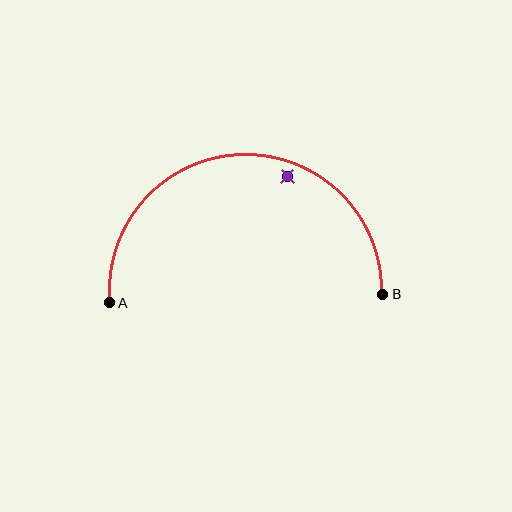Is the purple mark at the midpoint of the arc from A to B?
No — the purple mark does not lie on the arc at all. It sits slightly inside the curve.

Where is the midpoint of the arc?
The arc midpoint is the point on the curve farthest from the straight line joining A and B. It sits above that line.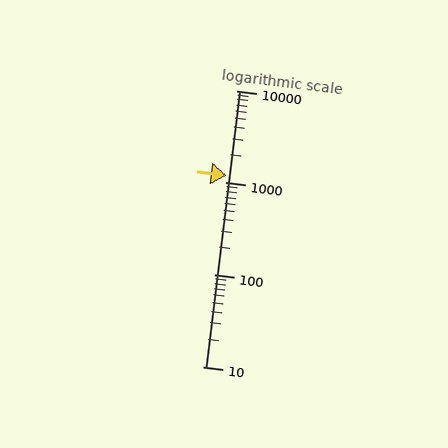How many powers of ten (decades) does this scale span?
The scale spans 3 decades, from 10 to 10000.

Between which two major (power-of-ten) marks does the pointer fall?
The pointer is between 1000 and 10000.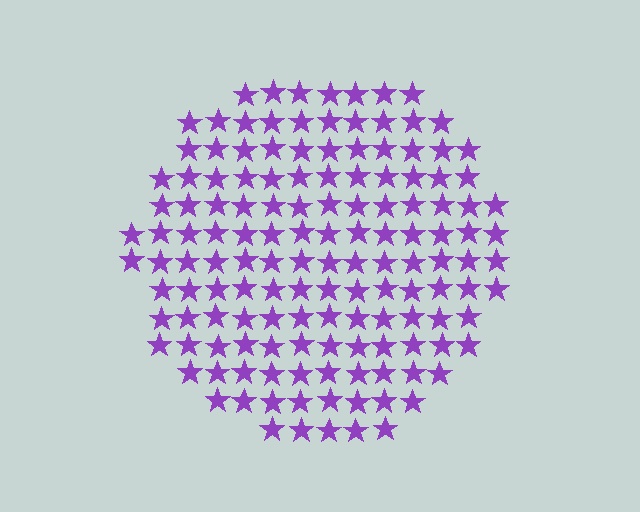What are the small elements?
The small elements are stars.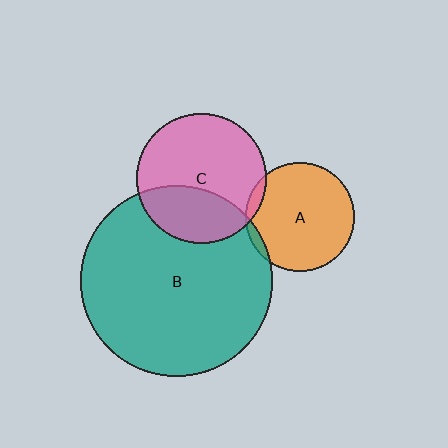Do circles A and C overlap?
Yes.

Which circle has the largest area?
Circle B (teal).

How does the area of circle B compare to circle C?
Approximately 2.2 times.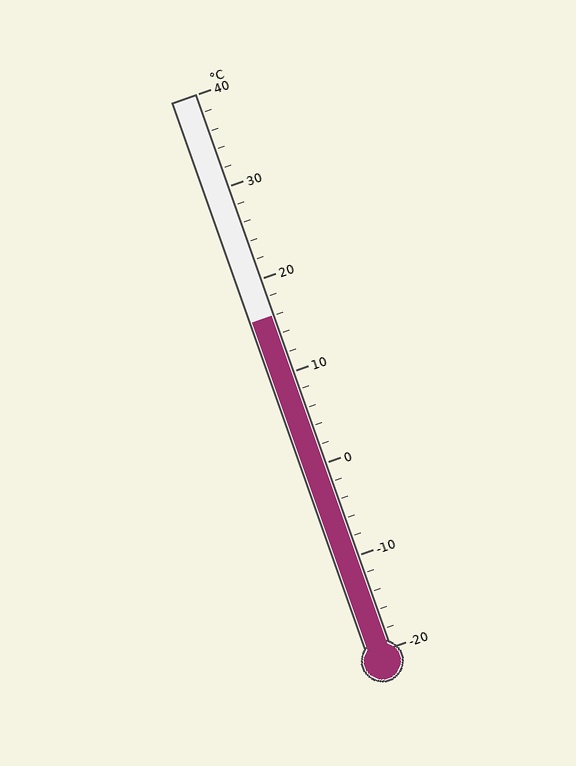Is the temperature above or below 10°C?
The temperature is above 10°C.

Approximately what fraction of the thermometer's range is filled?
The thermometer is filled to approximately 60% of its range.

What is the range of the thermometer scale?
The thermometer scale ranges from -20°C to 40°C.